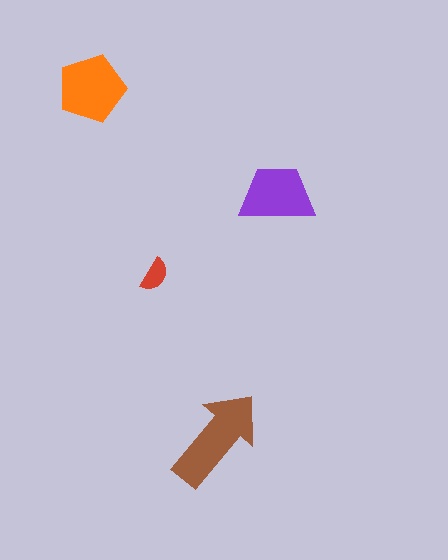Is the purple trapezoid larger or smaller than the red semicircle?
Larger.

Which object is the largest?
The brown arrow.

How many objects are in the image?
There are 4 objects in the image.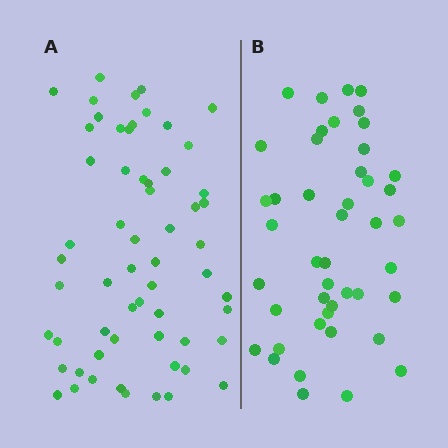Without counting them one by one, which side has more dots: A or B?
Region A (the left region) has more dots.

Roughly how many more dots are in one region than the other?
Region A has approximately 15 more dots than region B.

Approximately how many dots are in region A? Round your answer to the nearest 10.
About 60 dots.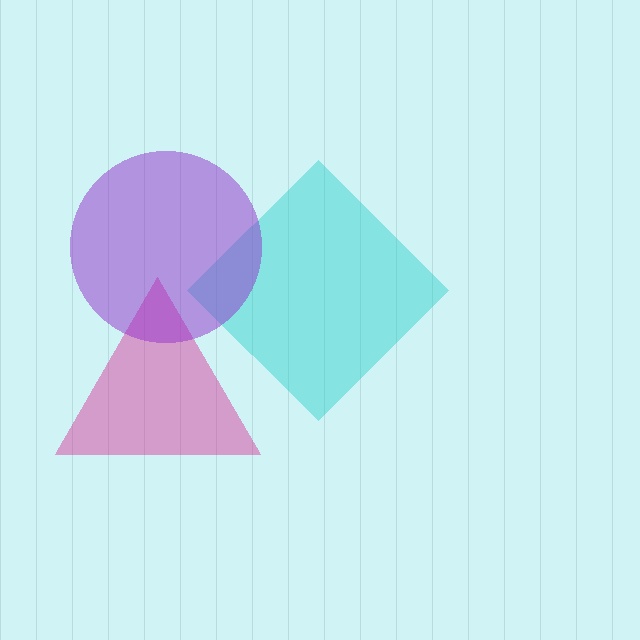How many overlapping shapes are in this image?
There are 3 overlapping shapes in the image.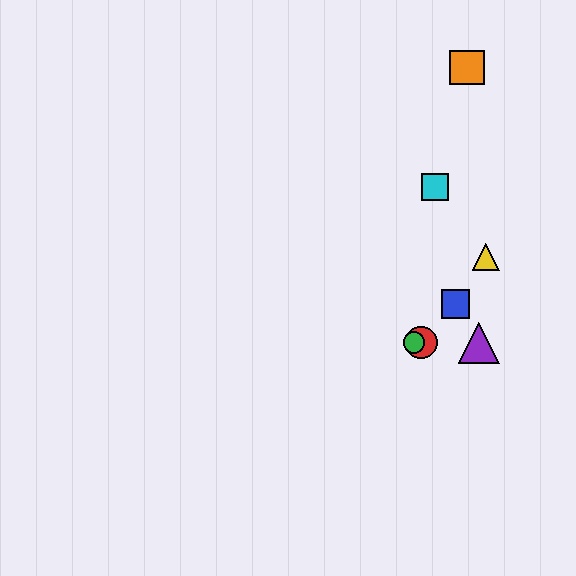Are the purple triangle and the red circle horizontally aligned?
Yes, both are at y≈343.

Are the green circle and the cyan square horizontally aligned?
No, the green circle is at y≈343 and the cyan square is at y≈187.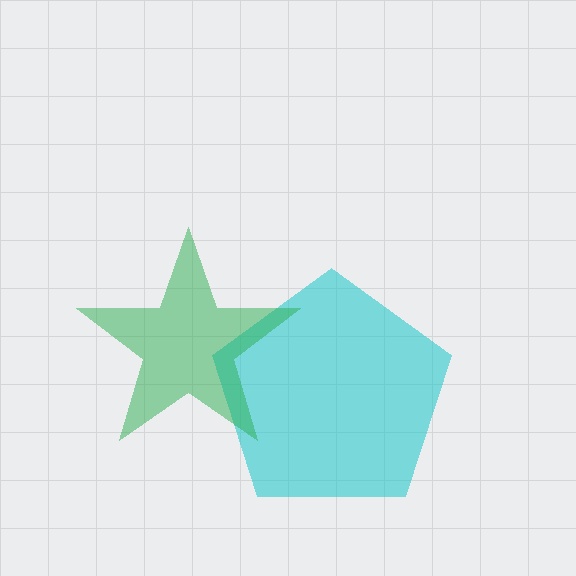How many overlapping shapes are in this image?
There are 2 overlapping shapes in the image.